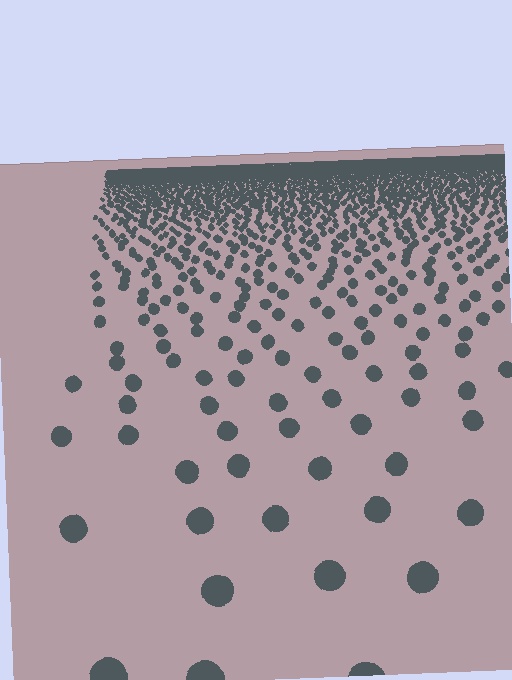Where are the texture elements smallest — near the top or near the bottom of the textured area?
Near the top.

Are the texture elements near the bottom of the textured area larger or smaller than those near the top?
Larger. Near the bottom, elements are closer to the viewer and appear at a bigger on-screen size.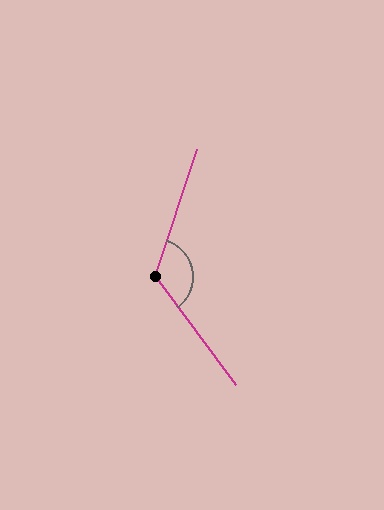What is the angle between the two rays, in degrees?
Approximately 124 degrees.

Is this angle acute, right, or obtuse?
It is obtuse.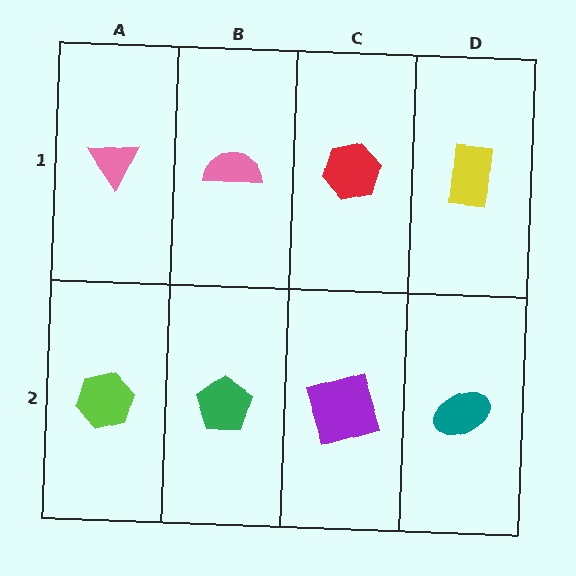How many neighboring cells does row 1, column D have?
2.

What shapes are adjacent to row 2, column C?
A red hexagon (row 1, column C), a green pentagon (row 2, column B), a teal ellipse (row 2, column D).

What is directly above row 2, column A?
A pink triangle.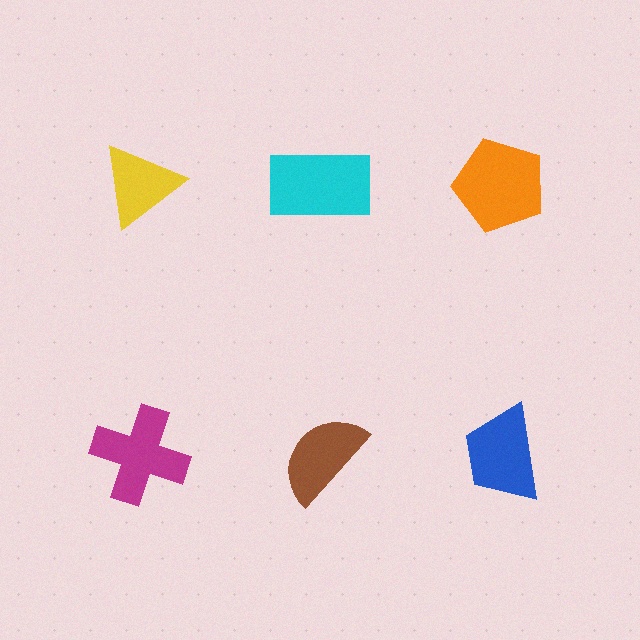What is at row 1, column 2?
A cyan rectangle.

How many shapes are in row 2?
3 shapes.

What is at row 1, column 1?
A yellow triangle.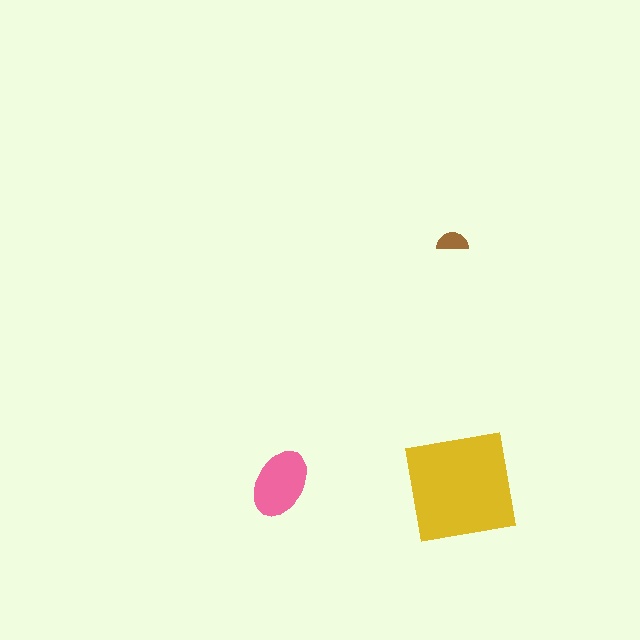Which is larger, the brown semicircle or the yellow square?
The yellow square.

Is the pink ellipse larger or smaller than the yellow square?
Smaller.